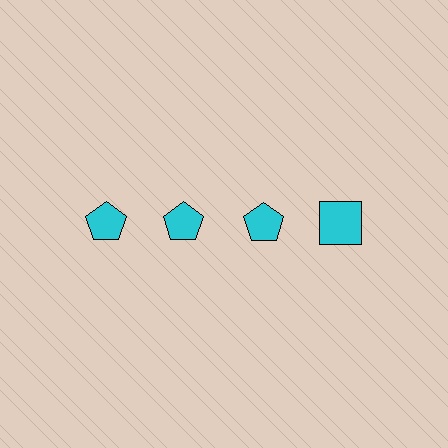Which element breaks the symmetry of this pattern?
The cyan square in the top row, second from right column breaks the symmetry. All other shapes are cyan pentagons.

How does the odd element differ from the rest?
It has a different shape: square instead of pentagon.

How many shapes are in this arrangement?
There are 4 shapes arranged in a grid pattern.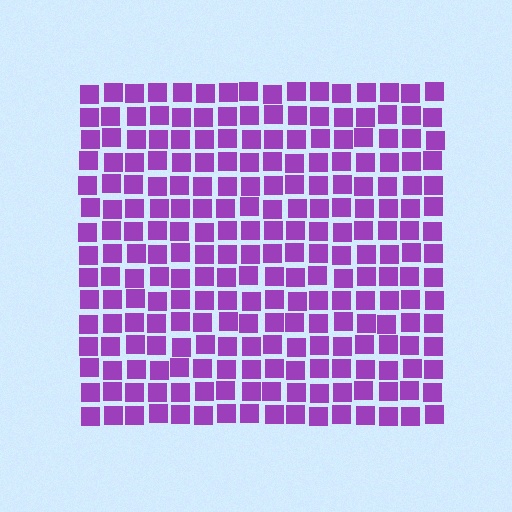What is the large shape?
The large shape is a square.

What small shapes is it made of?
It is made of small squares.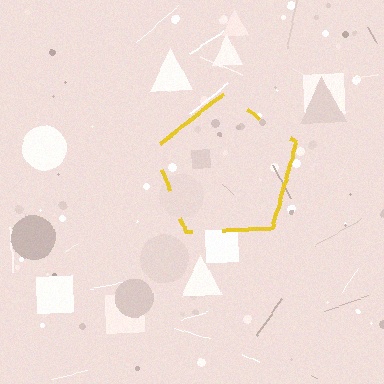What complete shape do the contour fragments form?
The contour fragments form a pentagon.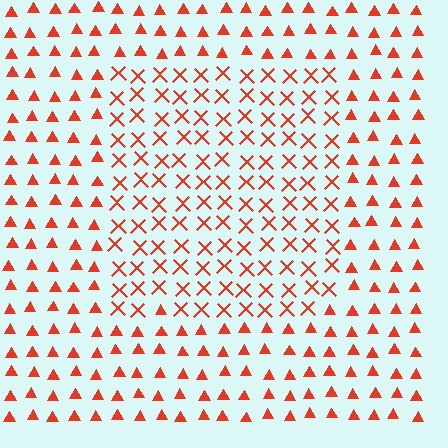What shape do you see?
I see a rectangle.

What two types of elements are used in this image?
The image uses X marks inside the rectangle region and triangles outside it.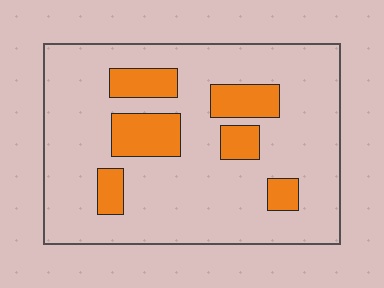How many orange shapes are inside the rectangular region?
6.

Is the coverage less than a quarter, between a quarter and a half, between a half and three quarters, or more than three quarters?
Less than a quarter.